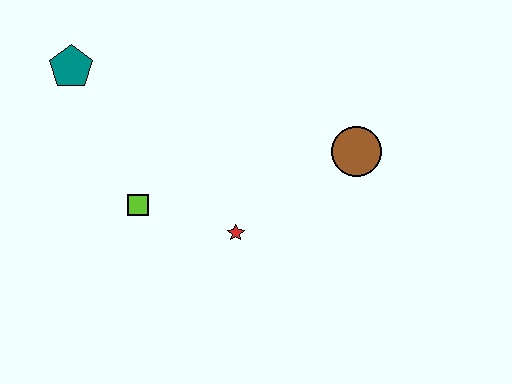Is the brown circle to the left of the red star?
No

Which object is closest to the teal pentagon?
The lime square is closest to the teal pentagon.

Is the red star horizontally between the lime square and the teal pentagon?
No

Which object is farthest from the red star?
The teal pentagon is farthest from the red star.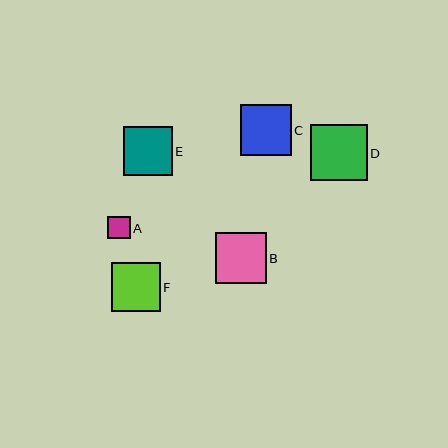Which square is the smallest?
Square A is the smallest with a size of approximately 22 pixels.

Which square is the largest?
Square D is the largest with a size of approximately 56 pixels.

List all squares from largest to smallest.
From largest to smallest: D, B, C, E, F, A.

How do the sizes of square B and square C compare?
Square B and square C are approximately the same size.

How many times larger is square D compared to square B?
Square D is approximately 1.1 times the size of square B.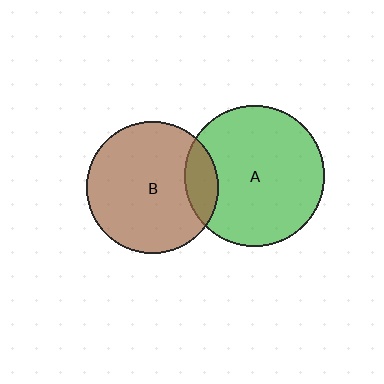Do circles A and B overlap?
Yes.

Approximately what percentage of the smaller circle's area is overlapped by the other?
Approximately 15%.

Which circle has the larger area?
Circle A (green).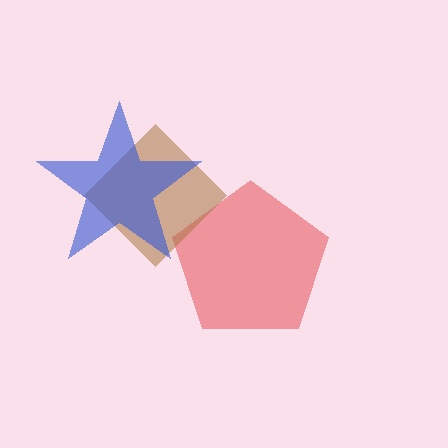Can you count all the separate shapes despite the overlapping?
Yes, there are 3 separate shapes.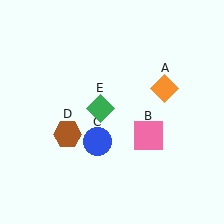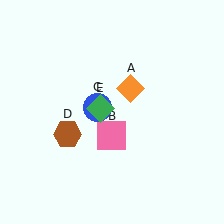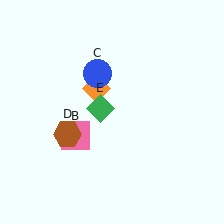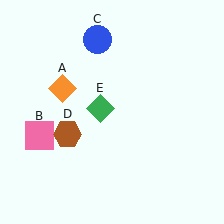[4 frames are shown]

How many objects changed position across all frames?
3 objects changed position: orange diamond (object A), pink square (object B), blue circle (object C).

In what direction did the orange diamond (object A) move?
The orange diamond (object A) moved left.